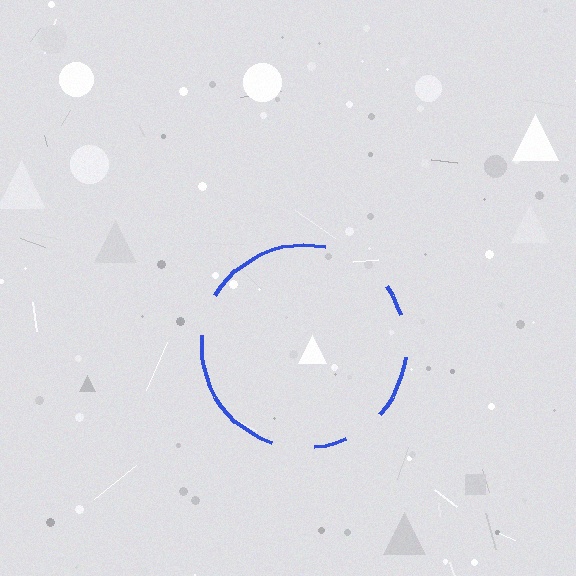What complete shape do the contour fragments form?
The contour fragments form a circle.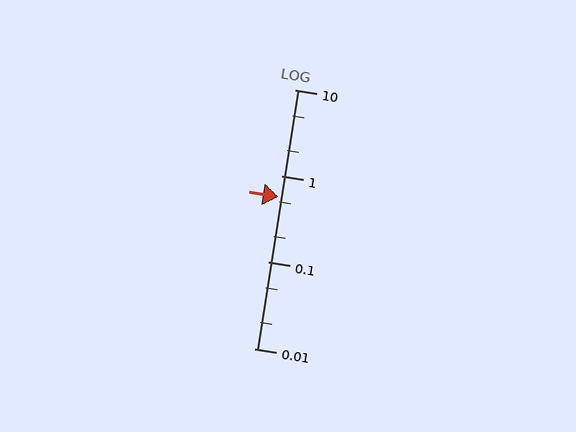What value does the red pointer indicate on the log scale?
The pointer indicates approximately 0.57.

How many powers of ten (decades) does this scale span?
The scale spans 3 decades, from 0.01 to 10.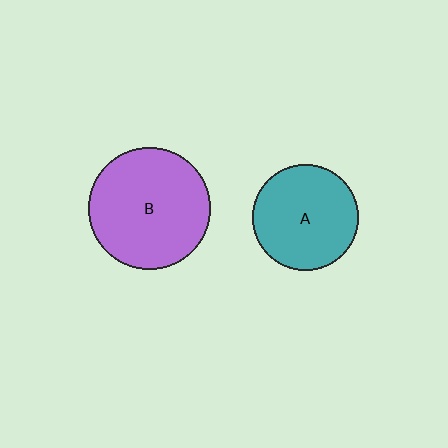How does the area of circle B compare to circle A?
Approximately 1.3 times.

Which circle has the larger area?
Circle B (purple).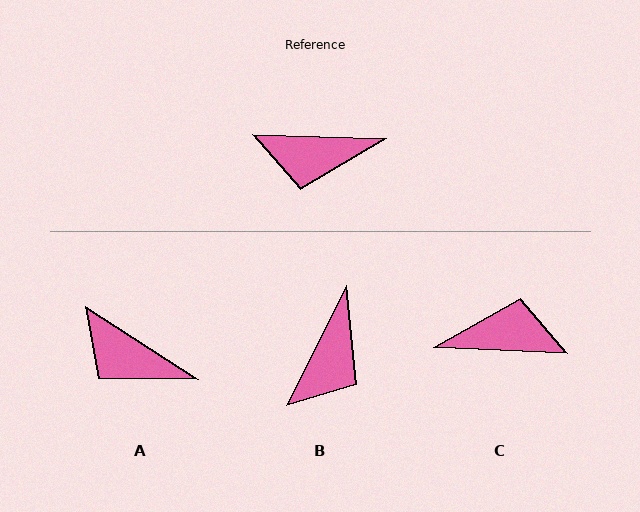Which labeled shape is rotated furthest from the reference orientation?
C, about 179 degrees away.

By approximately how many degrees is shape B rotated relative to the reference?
Approximately 65 degrees counter-clockwise.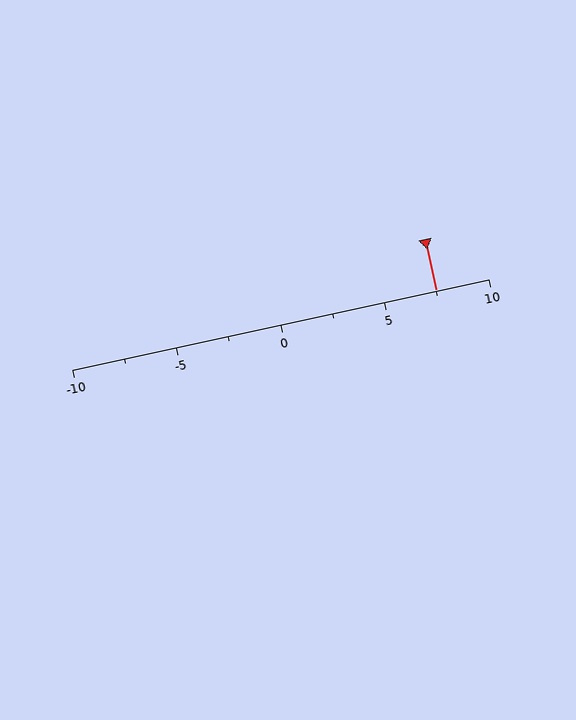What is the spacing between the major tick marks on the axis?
The major ticks are spaced 5 apart.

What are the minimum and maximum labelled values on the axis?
The axis runs from -10 to 10.